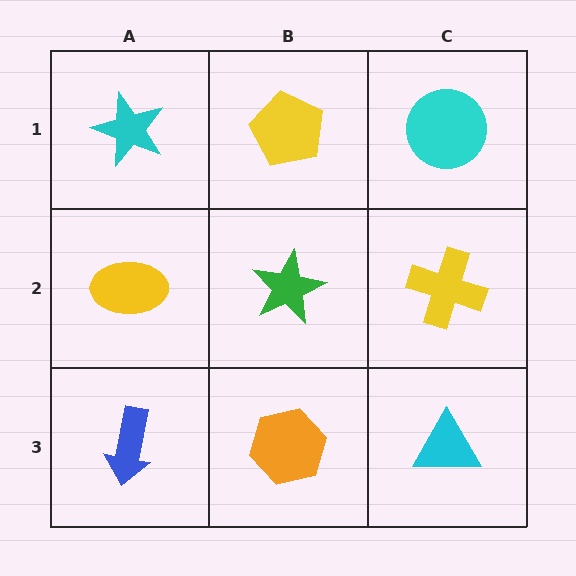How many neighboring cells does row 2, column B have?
4.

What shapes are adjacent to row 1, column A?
A yellow ellipse (row 2, column A), a yellow pentagon (row 1, column B).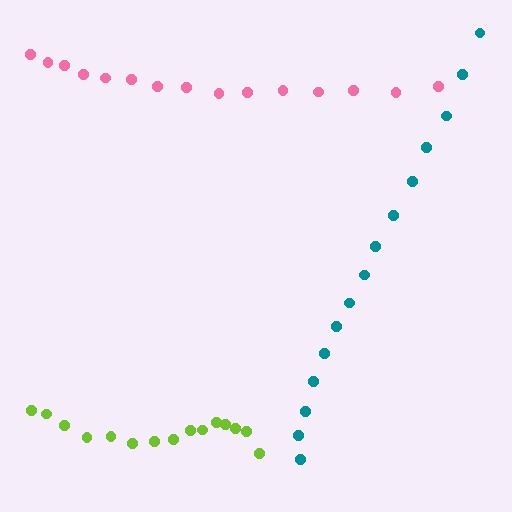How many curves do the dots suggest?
There are 3 distinct paths.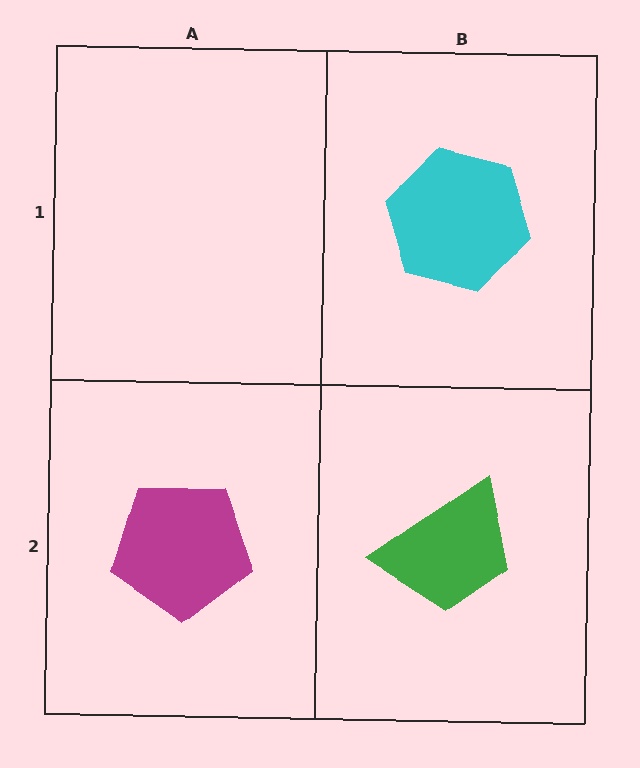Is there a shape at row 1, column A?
No, that cell is empty.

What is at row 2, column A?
A magenta pentagon.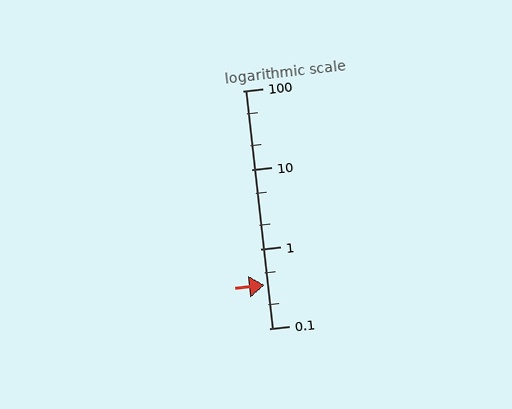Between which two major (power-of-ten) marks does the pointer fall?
The pointer is between 0.1 and 1.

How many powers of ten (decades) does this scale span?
The scale spans 3 decades, from 0.1 to 100.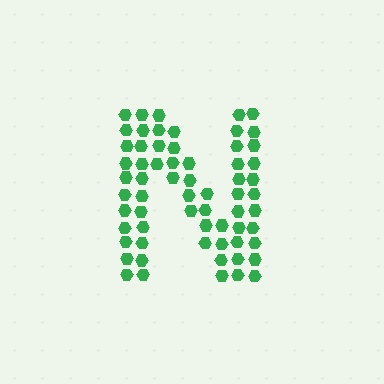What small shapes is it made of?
It is made of small hexagons.